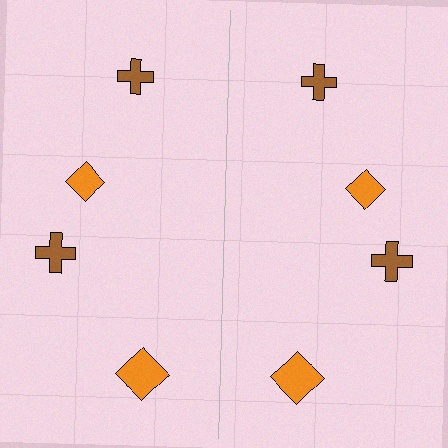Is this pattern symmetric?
Yes, this pattern has bilateral (reflection) symmetry.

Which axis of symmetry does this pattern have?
The pattern has a vertical axis of symmetry running through the center of the image.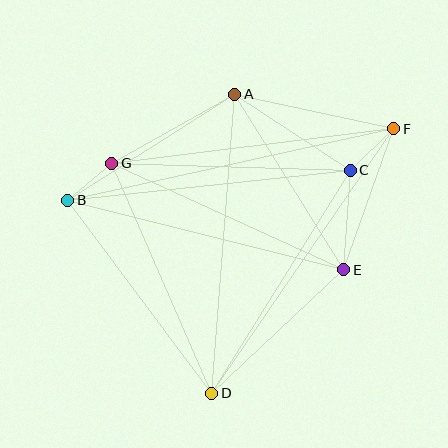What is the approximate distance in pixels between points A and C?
The distance between A and C is approximately 138 pixels.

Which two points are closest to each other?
Points B and G are closest to each other.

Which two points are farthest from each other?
Points B and F are farthest from each other.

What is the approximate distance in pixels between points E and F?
The distance between E and F is approximately 149 pixels.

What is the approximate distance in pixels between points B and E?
The distance between B and E is approximately 285 pixels.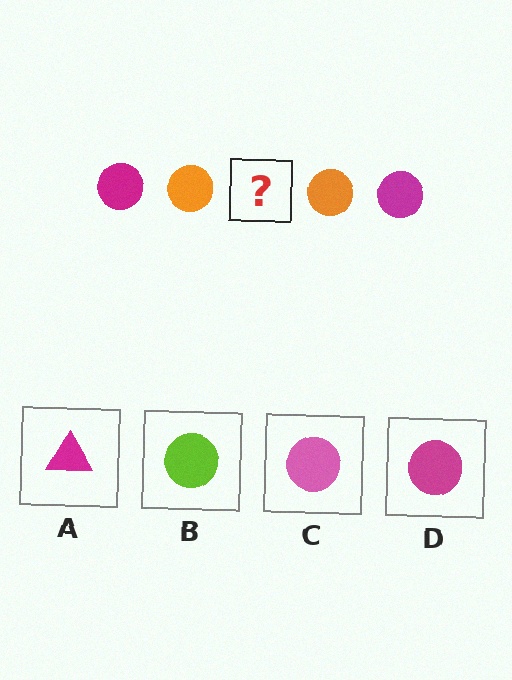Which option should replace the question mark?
Option D.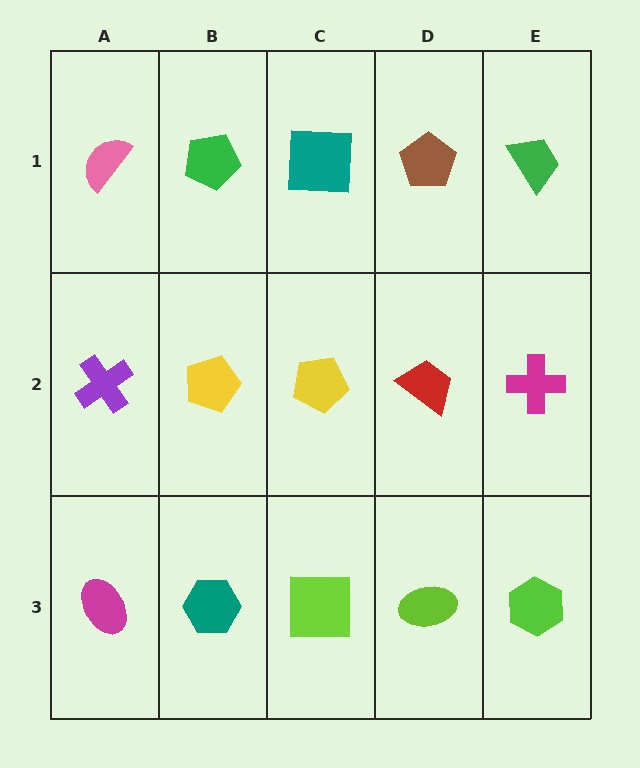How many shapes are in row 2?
5 shapes.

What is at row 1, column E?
A green trapezoid.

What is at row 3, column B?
A teal hexagon.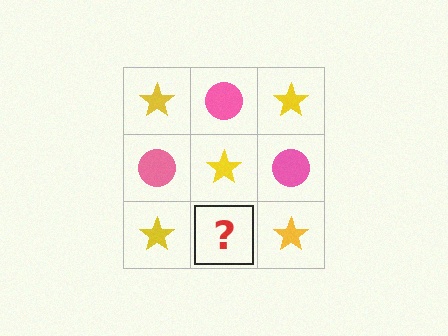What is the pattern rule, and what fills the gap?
The rule is that it alternates yellow star and pink circle in a checkerboard pattern. The gap should be filled with a pink circle.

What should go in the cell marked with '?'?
The missing cell should contain a pink circle.